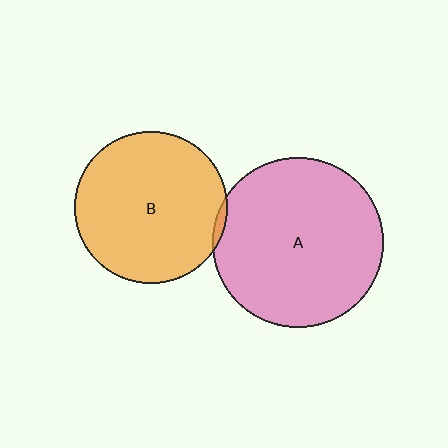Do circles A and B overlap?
Yes.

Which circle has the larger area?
Circle A (pink).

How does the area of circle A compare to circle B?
Approximately 1.3 times.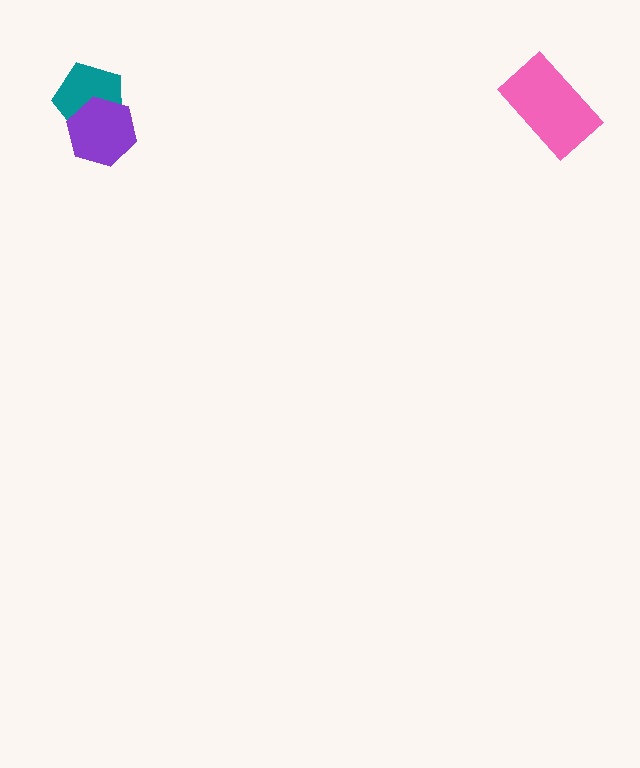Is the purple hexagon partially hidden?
No, no other shape covers it.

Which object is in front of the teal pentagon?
The purple hexagon is in front of the teal pentagon.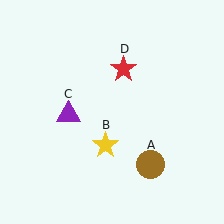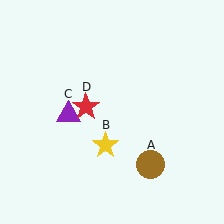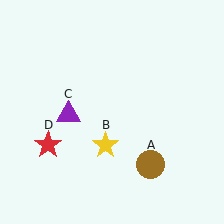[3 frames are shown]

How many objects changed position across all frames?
1 object changed position: red star (object D).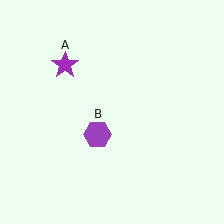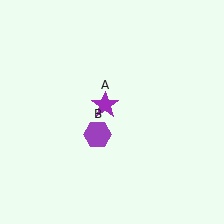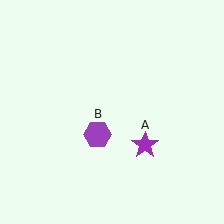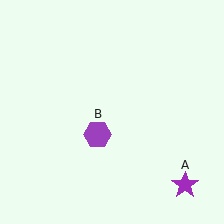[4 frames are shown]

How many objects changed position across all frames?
1 object changed position: purple star (object A).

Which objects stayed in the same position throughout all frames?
Purple hexagon (object B) remained stationary.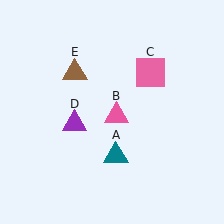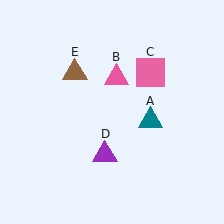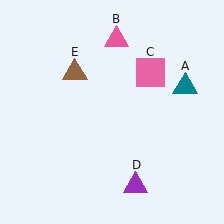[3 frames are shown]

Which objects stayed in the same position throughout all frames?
Pink square (object C) and brown triangle (object E) remained stationary.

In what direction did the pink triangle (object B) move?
The pink triangle (object B) moved up.